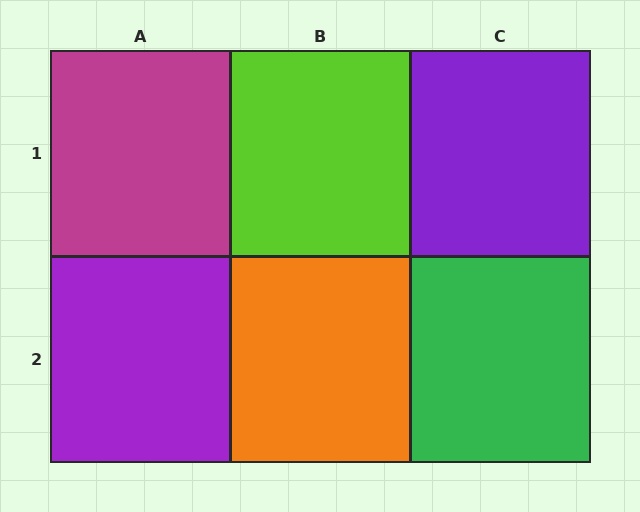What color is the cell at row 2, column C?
Green.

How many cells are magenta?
1 cell is magenta.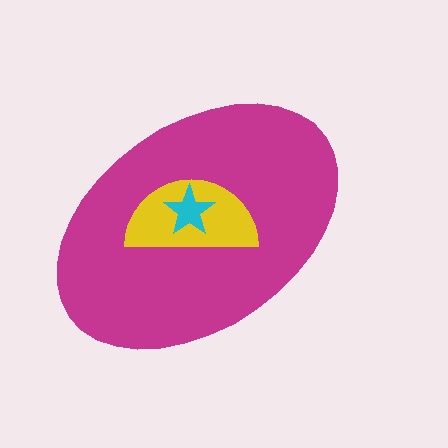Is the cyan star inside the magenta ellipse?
Yes.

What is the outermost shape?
The magenta ellipse.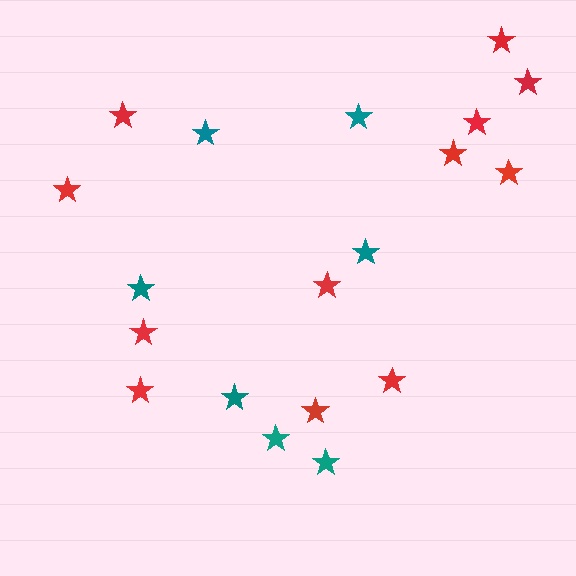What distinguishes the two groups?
There are 2 groups: one group of teal stars (7) and one group of red stars (12).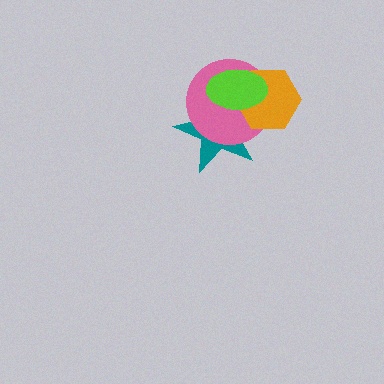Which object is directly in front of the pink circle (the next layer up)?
The orange hexagon is directly in front of the pink circle.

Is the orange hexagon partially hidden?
Yes, it is partially covered by another shape.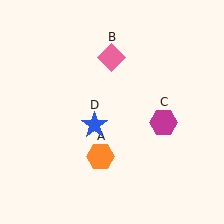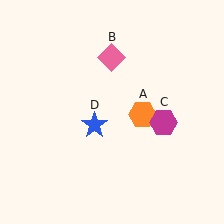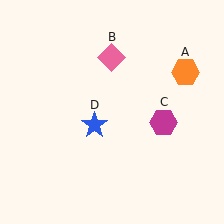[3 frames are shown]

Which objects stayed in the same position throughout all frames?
Pink diamond (object B) and magenta hexagon (object C) and blue star (object D) remained stationary.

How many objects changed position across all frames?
1 object changed position: orange hexagon (object A).